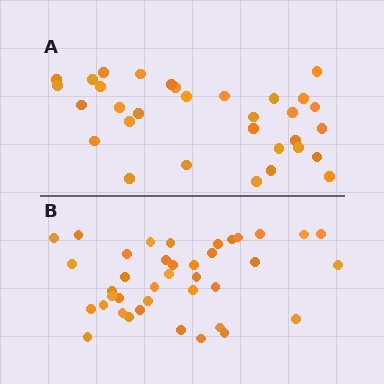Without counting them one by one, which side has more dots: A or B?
Region B (the bottom region) has more dots.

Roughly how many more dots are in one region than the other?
Region B has roughly 8 or so more dots than region A.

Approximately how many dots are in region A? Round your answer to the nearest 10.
About 30 dots. (The exact count is 32, which rounds to 30.)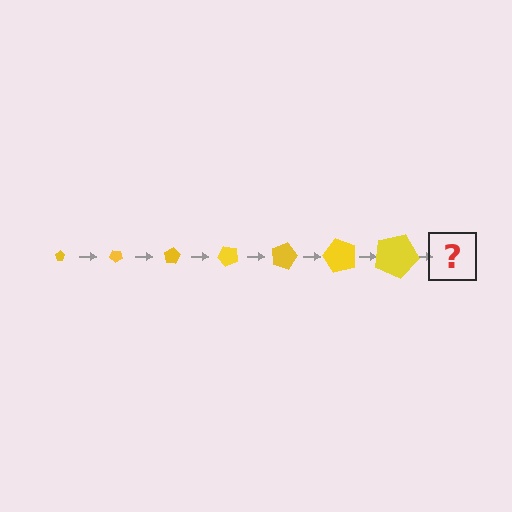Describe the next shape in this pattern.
It should be a pentagon, larger than the previous one and rotated 280 degrees from the start.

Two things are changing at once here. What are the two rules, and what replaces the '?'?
The two rules are that the pentagon grows larger each step and it rotates 40 degrees each step. The '?' should be a pentagon, larger than the previous one and rotated 280 degrees from the start.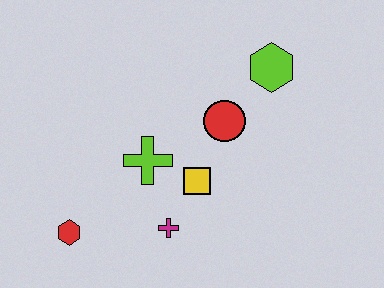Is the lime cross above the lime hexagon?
No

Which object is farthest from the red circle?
The red hexagon is farthest from the red circle.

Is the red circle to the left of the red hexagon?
No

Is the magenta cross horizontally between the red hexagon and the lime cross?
No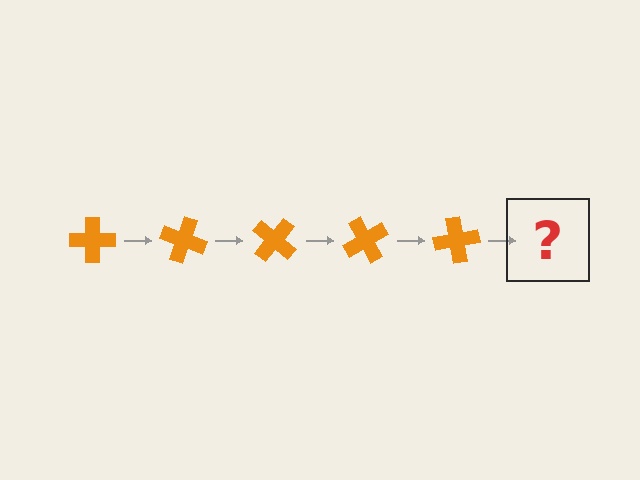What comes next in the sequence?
The next element should be an orange cross rotated 100 degrees.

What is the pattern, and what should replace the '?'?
The pattern is that the cross rotates 20 degrees each step. The '?' should be an orange cross rotated 100 degrees.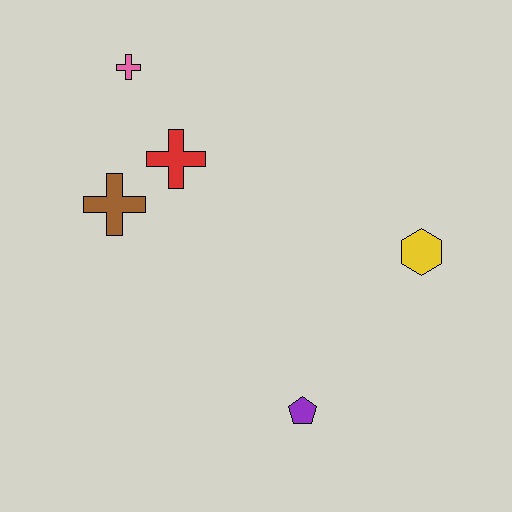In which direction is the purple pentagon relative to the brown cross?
The purple pentagon is below the brown cross.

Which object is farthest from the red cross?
The purple pentagon is farthest from the red cross.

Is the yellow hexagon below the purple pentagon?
No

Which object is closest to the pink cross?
The red cross is closest to the pink cross.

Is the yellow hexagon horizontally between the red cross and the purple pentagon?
No